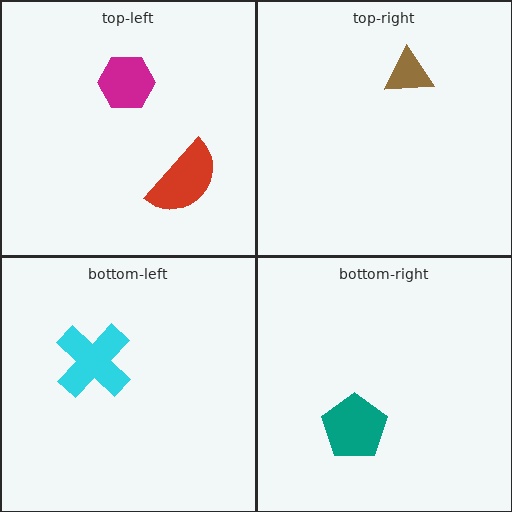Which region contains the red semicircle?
The top-left region.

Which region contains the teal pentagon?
The bottom-right region.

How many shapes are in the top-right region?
1.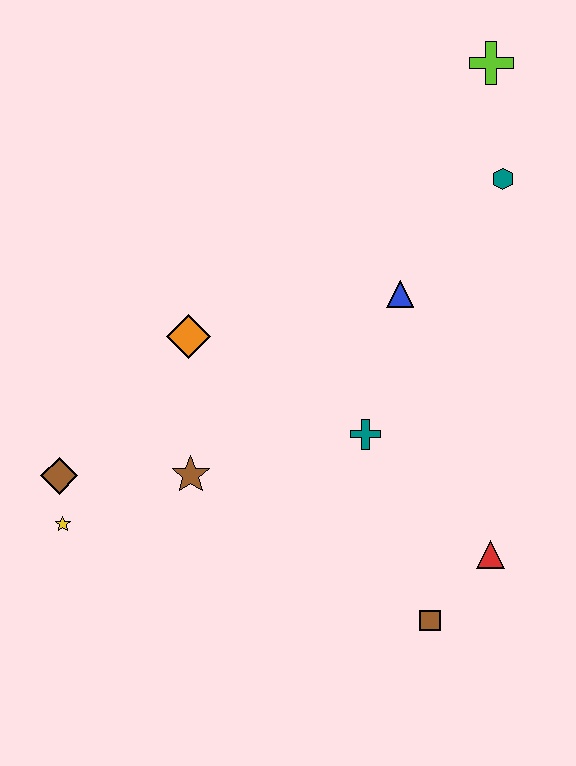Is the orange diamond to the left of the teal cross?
Yes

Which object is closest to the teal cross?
The blue triangle is closest to the teal cross.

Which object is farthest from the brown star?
The lime cross is farthest from the brown star.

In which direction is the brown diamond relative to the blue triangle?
The brown diamond is to the left of the blue triangle.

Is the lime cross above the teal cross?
Yes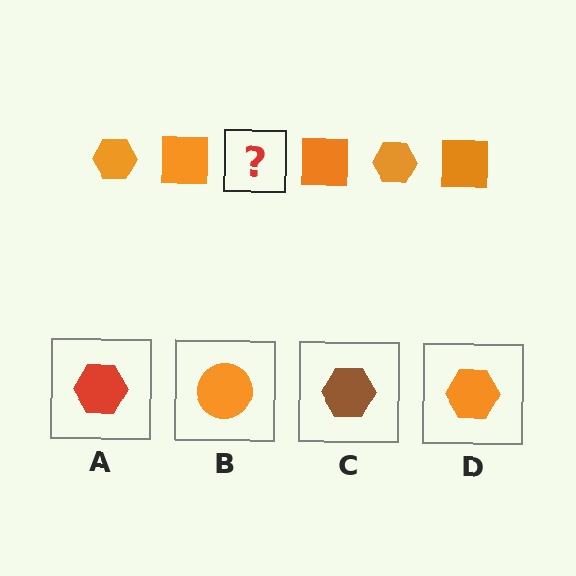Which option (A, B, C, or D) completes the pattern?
D.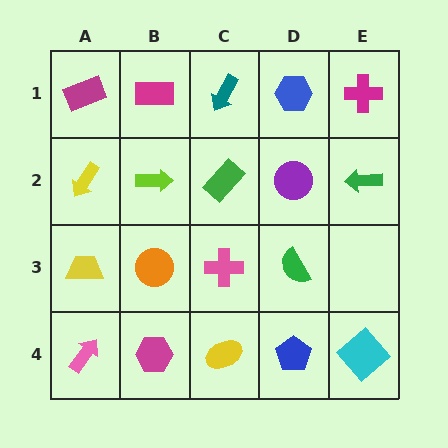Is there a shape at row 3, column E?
No, that cell is empty.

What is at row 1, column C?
A teal arrow.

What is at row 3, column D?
A green semicircle.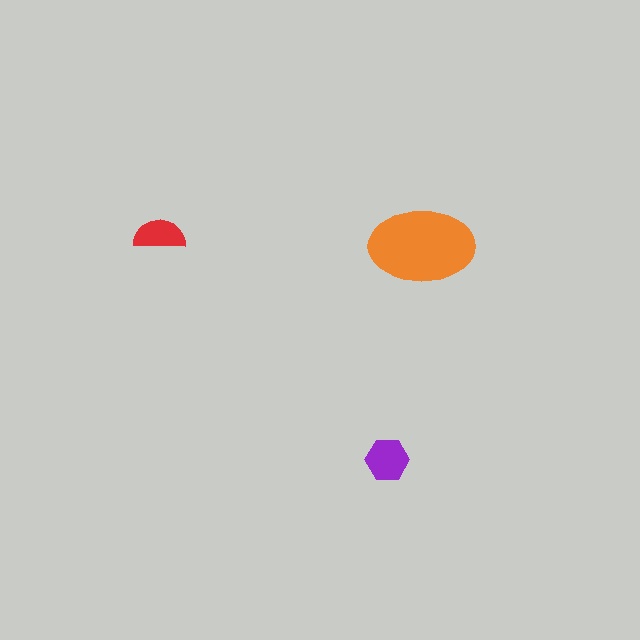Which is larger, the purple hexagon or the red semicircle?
The purple hexagon.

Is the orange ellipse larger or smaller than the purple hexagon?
Larger.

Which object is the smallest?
The red semicircle.